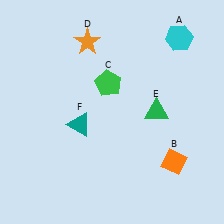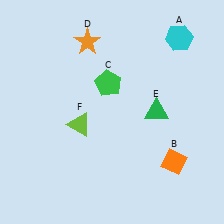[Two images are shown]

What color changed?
The triangle (F) changed from teal in Image 1 to lime in Image 2.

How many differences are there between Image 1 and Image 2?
There is 1 difference between the two images.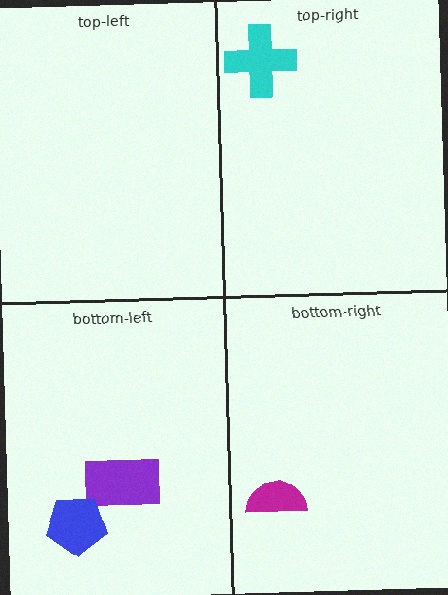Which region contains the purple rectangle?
The bottom-left region.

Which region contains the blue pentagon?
The bottom-left region.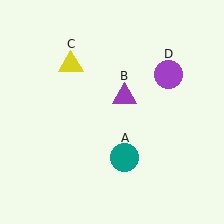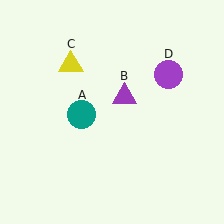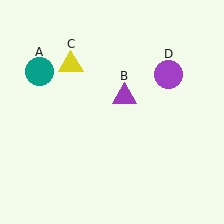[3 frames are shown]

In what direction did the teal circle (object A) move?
The teal circle (object A) moved up and to the left.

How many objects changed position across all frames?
1 object changed position: teal circle (object A).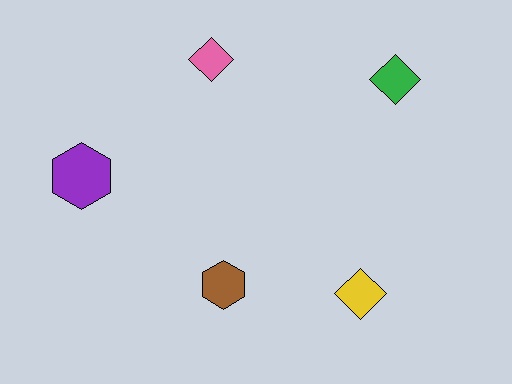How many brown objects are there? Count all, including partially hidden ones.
There is 1 brown object.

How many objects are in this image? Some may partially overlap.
There are 5 objects.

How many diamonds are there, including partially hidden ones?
There are 3 diamonds.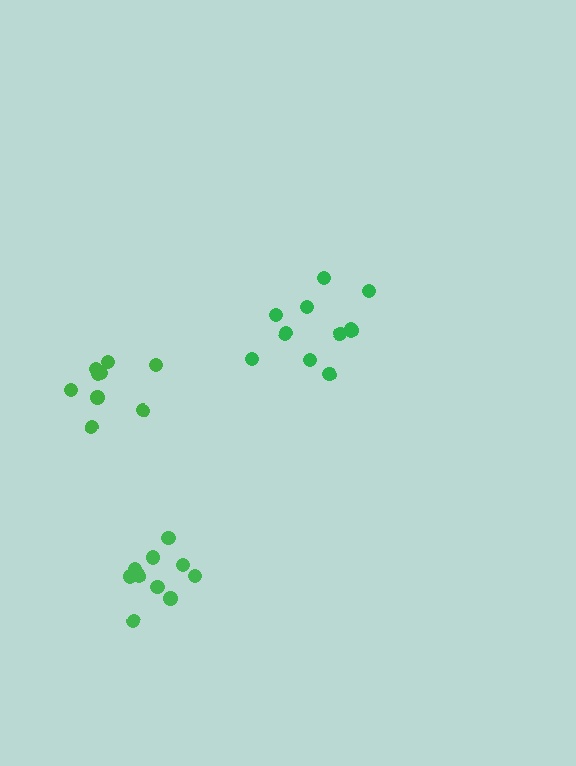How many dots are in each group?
Group 1: 11 dots, Group 2: 9 dots, Group 3: 10 dots (30 total).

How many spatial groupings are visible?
There are 3 spatial groupings.